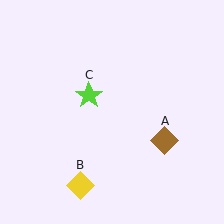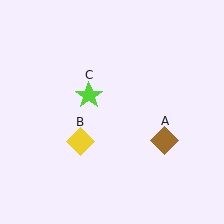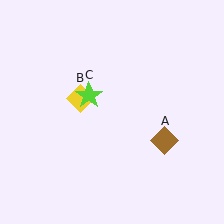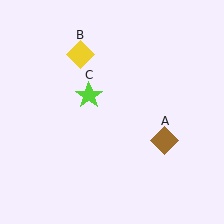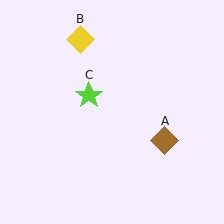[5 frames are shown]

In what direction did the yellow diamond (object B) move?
The yellow diamond (object B) moved up.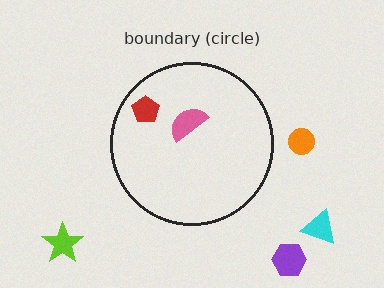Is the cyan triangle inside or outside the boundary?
Outside.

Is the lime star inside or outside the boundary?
Outside.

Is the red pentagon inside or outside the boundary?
Inside.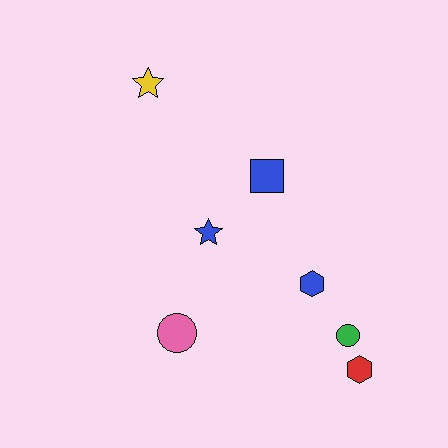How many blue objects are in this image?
There are 3 blue objects.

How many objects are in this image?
There are 7 objects.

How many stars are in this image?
There are 2 stars.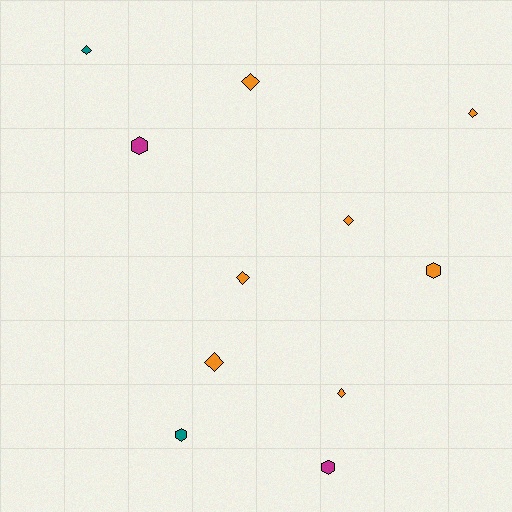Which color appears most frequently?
Orange, with 7 objects.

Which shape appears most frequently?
Diamond, with 7 objects.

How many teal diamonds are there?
There is 1 teal diamond.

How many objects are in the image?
There are 11 objects.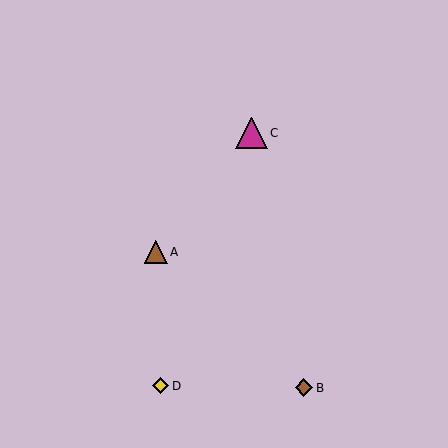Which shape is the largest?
The magenta triangle (labeled C) is the largest.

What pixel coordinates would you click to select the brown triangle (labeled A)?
Click at (156, 252) to select the brown triangle A.